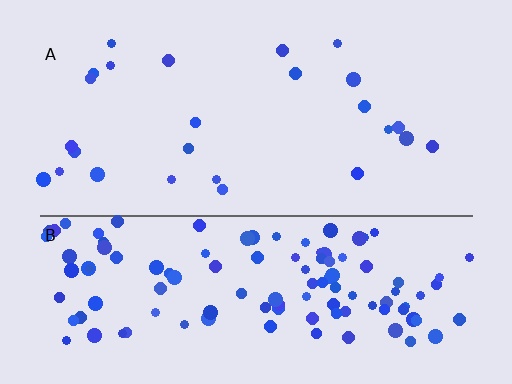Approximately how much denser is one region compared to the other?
Approximately 4.8× — region B over region A.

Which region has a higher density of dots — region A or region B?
B (the bottom).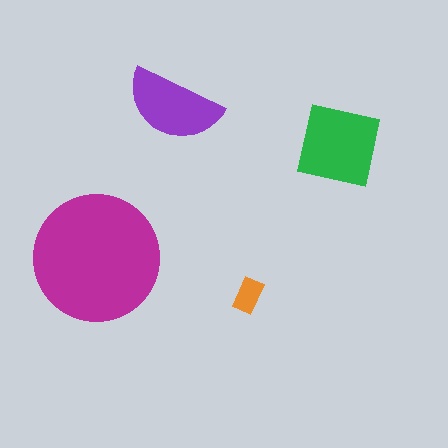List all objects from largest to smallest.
The magenta circle, the green square, the purple semicircle, the orange rectangle.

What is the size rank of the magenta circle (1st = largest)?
1st.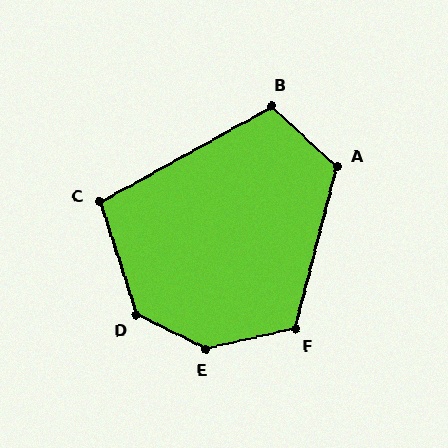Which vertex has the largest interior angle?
E, at approximately 141 degrees.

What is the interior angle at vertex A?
Approximately 118 degrees (obtuse).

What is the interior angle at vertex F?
Approximately 118 degrees (obtuse).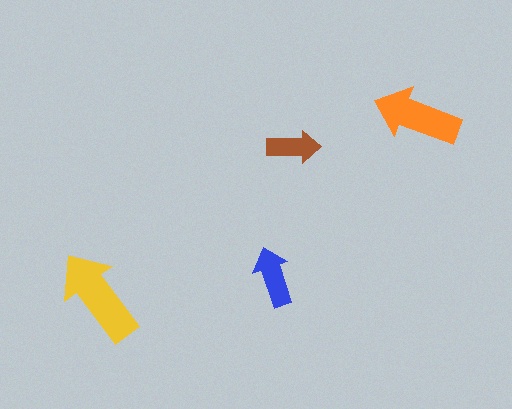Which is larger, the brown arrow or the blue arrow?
The blue one.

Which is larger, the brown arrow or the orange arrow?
The orange one.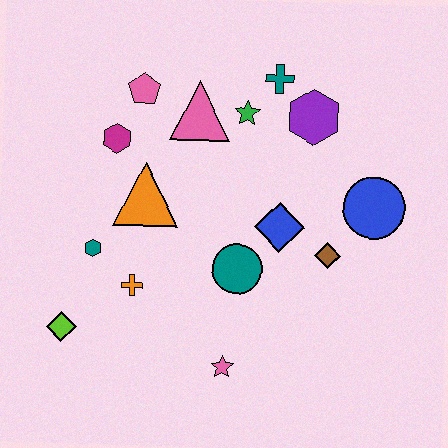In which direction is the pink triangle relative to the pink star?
The pink triangle is above the pink star.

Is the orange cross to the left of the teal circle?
Yes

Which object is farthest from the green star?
The lime diamond is farthest from the green star.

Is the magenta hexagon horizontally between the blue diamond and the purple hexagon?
No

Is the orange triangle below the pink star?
No